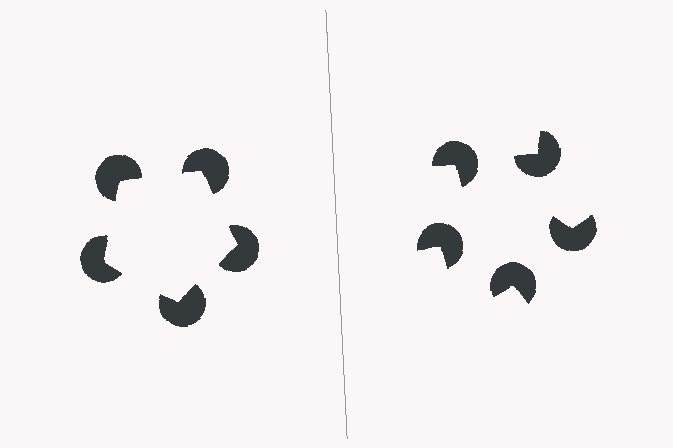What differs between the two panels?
The pac-man discs are positioned identically on both sides; only the wedge orientations differ. On the left they align to a pentagon; on the right they are misaligned.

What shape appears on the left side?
An illusory pentagon.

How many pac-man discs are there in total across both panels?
10 — 5 on each side.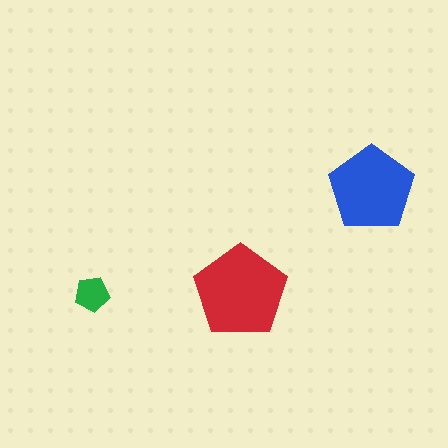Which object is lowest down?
The green pentagon is bottommost.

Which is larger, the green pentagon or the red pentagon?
The red one.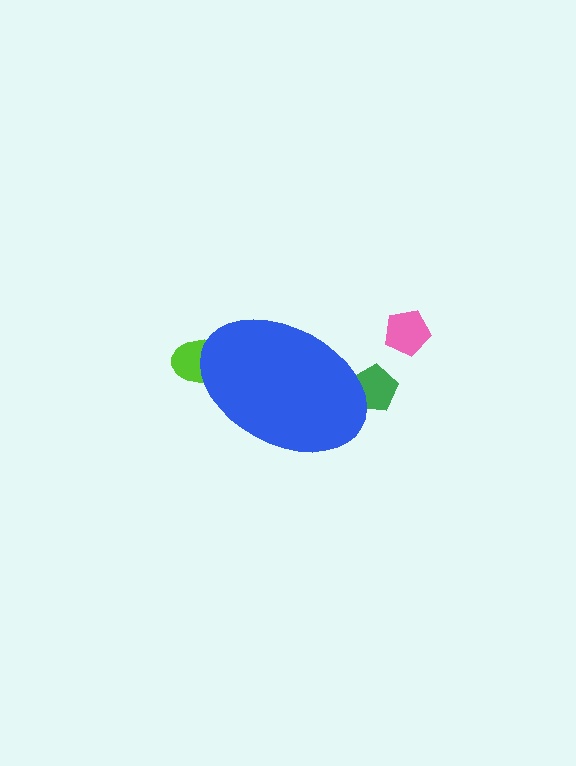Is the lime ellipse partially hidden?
Yes, the lime ellipse is partially hidden behind the blue ellipse.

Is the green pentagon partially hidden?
Yes, the green pentagon is partially hidden behind the blue ellipse.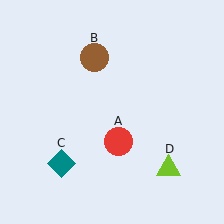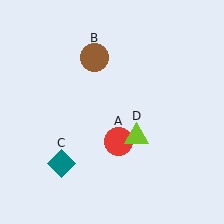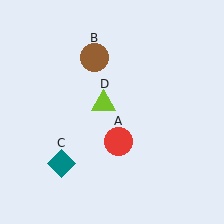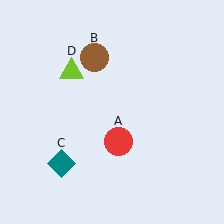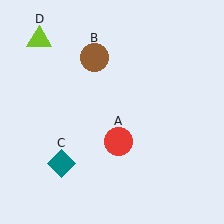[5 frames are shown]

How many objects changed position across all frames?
1 object changed position: lime triangle (object D).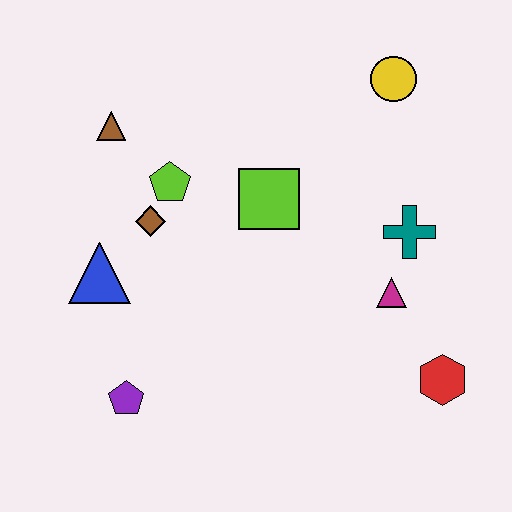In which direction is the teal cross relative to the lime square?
The teal cross is to the right of the lime square.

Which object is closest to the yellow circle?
The teal cross is closest to the yellow circle.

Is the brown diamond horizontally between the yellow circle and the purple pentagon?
Yes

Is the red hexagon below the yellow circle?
Yes